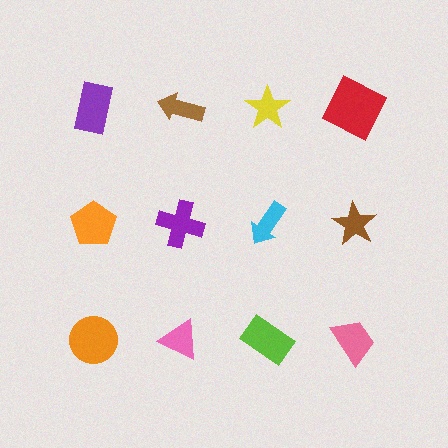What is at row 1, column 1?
A purple rectangle.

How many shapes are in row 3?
4 shapes.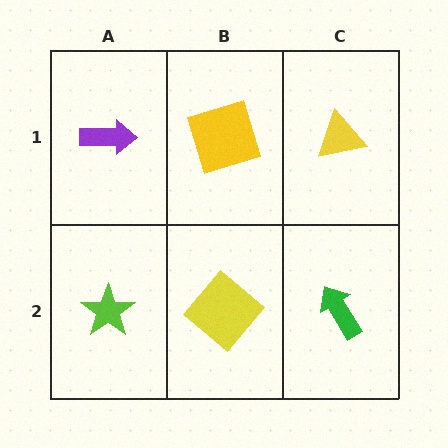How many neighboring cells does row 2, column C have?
2.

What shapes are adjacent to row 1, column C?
A green arrow (row 2, column C), a yellow square (row 1, column B).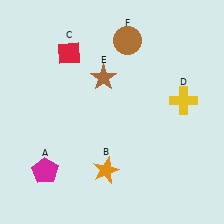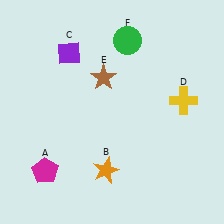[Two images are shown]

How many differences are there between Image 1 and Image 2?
There are 2 differences between the two images.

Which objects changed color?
C changed from red to purple. F changed from brown to green.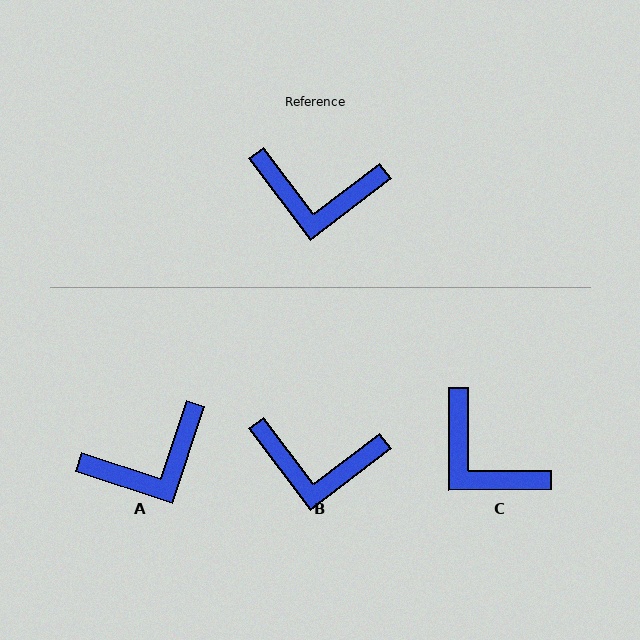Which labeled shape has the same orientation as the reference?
B.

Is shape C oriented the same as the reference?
No, it is off by about 37 degrees.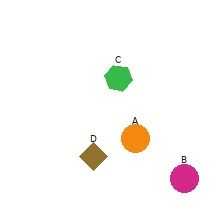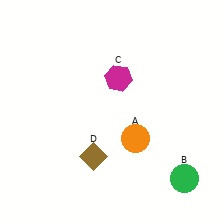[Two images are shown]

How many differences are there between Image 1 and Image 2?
There are 2 differences between the two images.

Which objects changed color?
B changed from magenta to green. C changed from green to magenta.